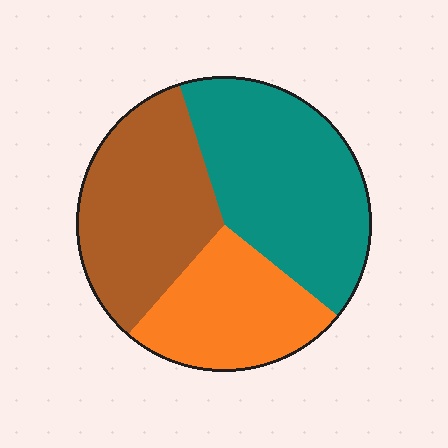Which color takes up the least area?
Orange, at roughly 25%.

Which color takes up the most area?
Teal, at roughly 40%.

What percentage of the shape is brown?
Brown covers 34% of the shape.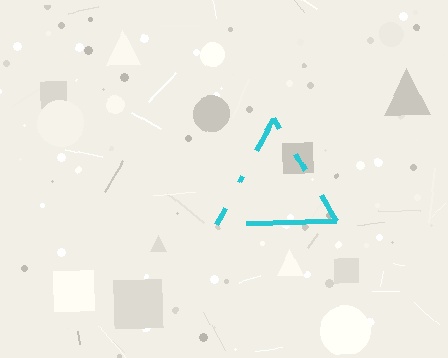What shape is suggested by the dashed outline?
The dashed outline suggests a triangle.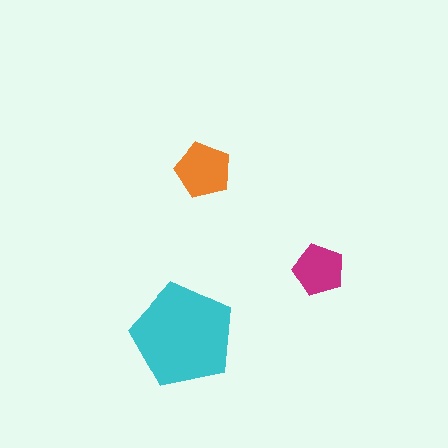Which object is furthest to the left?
The cyan pentagon is leftmost.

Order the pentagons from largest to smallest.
the cyan one, the orange one, the magenta one.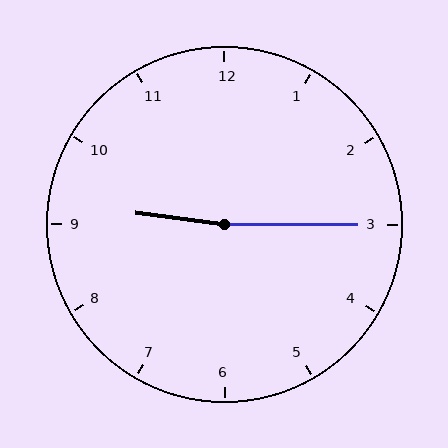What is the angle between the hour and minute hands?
Approximately 172 degrees.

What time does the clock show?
9:15.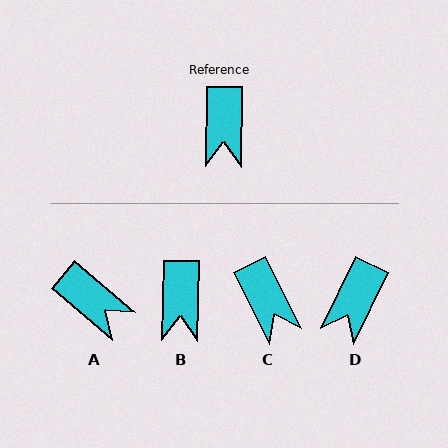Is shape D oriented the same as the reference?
No, it is off by about 25 degrees.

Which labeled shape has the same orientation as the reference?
B.